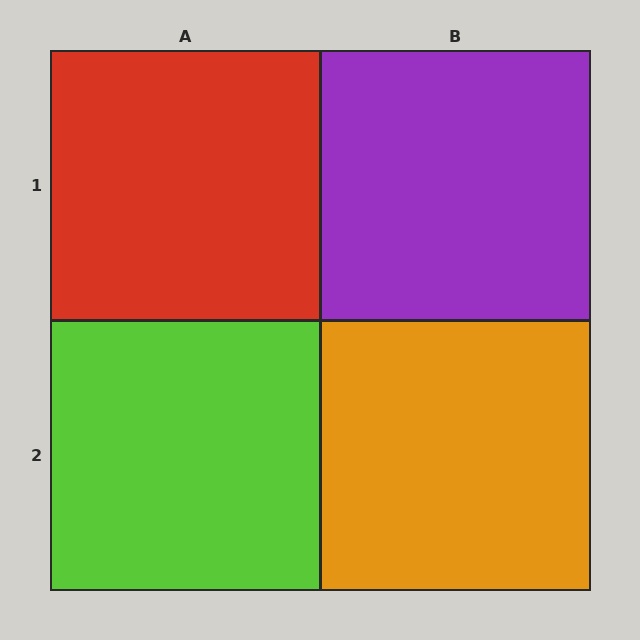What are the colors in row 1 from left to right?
Red, purple.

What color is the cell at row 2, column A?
Lime.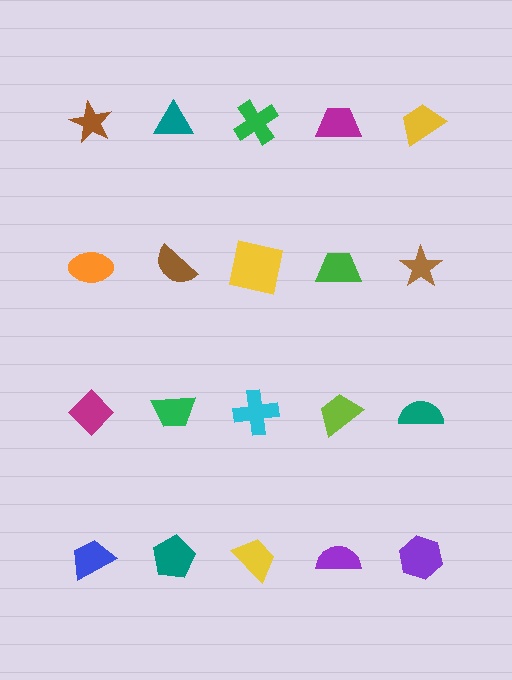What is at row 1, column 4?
A magenta trapezoid.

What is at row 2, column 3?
A yellow square.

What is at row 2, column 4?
A green trapezoid.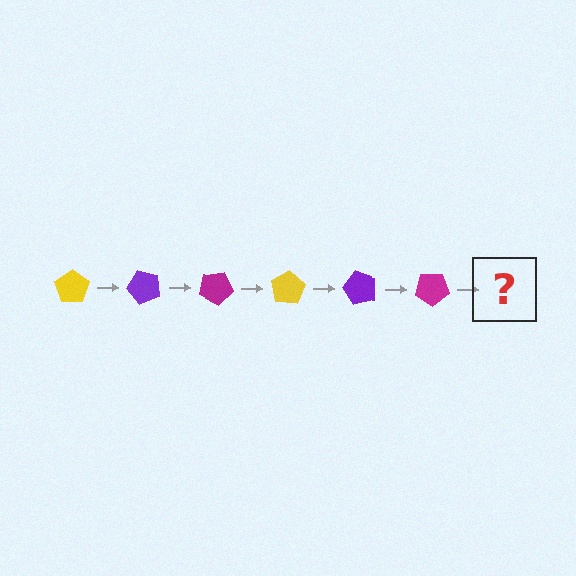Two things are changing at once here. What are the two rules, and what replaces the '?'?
The two rules are that it rotates 50 degrees each step and the color cycles through yellow, purple, and magenta. The '?' should be a yellow pentagon, rotated 300 degrees from the start.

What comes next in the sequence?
The next element should be a yellow pentagon, rotated 300 degrees from the start.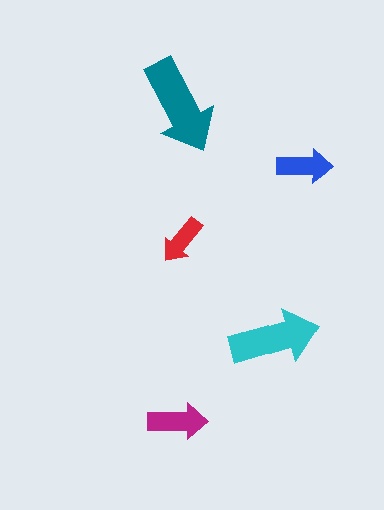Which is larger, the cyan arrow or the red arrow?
The cyan one.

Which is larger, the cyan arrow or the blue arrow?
The cyan one.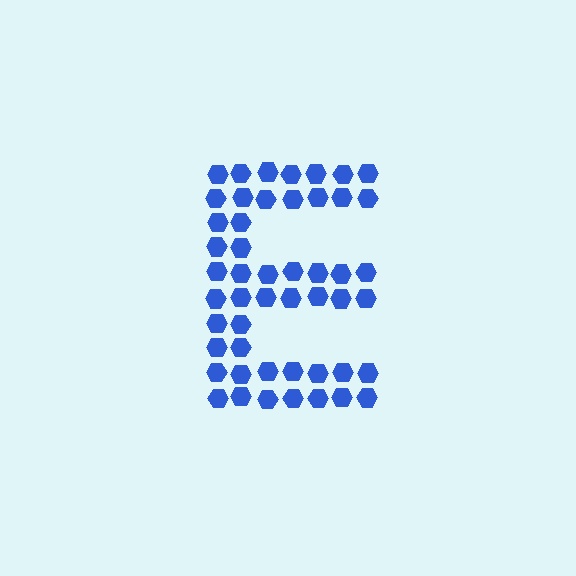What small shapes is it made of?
It is made of small hexagons.